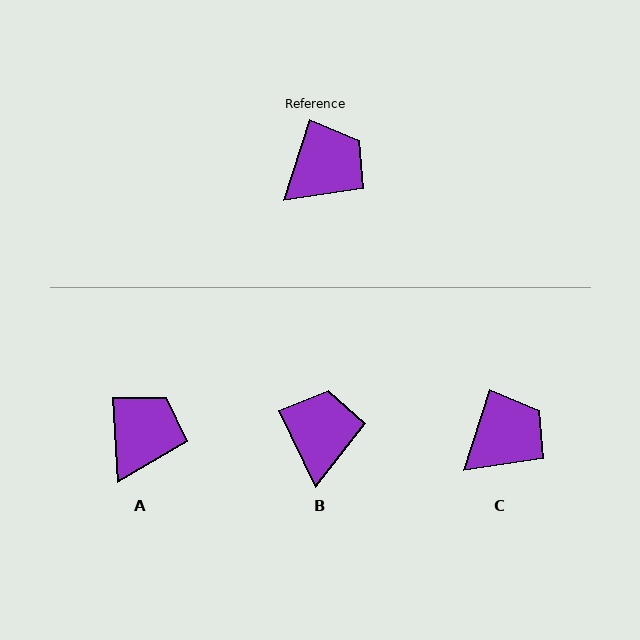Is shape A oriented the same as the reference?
No, it is off by about 21 degrees.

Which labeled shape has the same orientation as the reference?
C.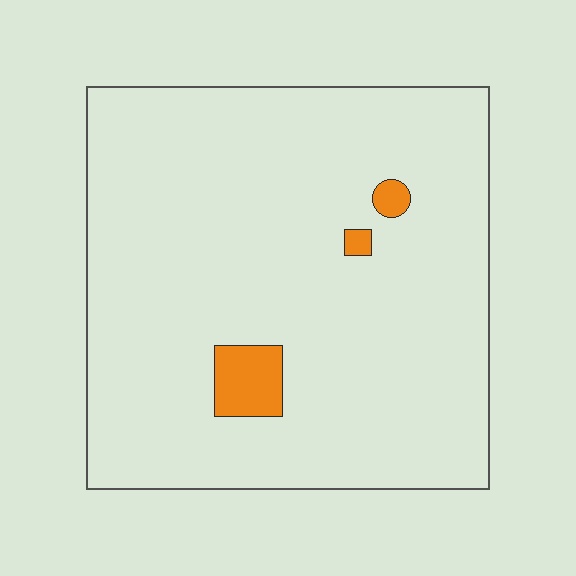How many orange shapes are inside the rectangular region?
3.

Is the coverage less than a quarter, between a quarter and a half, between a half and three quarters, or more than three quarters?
Less than a quarter.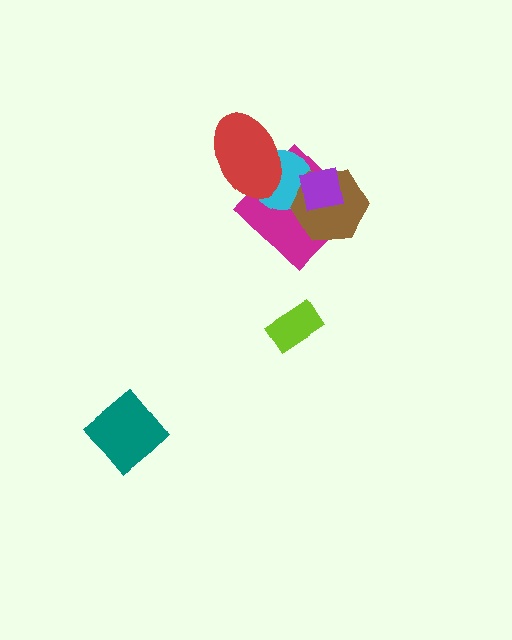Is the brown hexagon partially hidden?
Yes, it is partially covered by another shape.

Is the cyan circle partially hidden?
Yes, it is partially covered by another shape.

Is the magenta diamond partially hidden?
Yes, it is partially covered by another shape.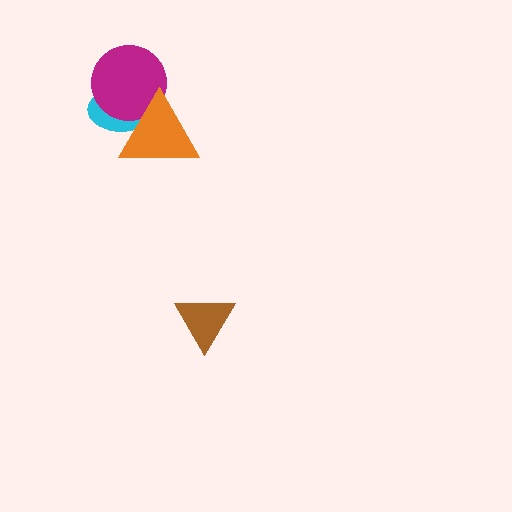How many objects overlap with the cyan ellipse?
2 objects overlap with the cyan ellipse.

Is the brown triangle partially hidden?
No, no other shape covers it.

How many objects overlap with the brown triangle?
0 objects overlap with the brown triangle.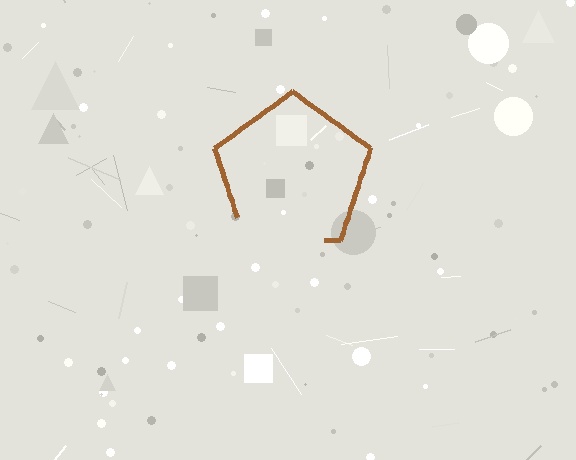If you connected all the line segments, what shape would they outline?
They would outline a pentagon.